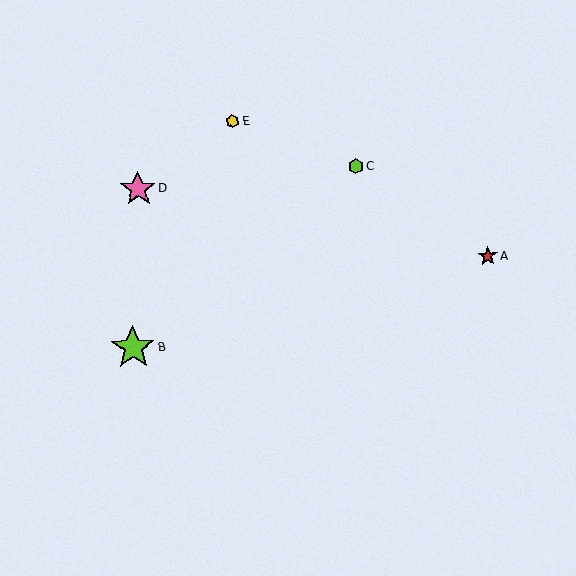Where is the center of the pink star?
The center of the pink star is at (138, 189).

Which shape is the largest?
The lime star (labeled B) is the largest.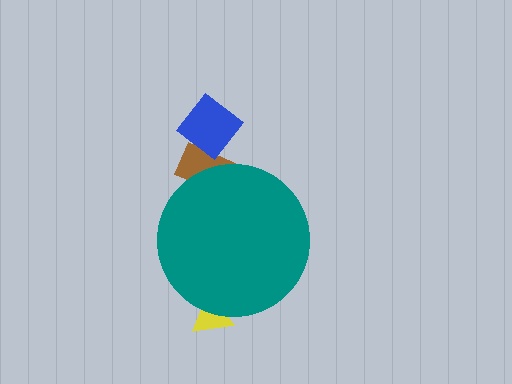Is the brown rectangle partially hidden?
Yes, the brown rectangle is partially hidden behind the teal circle.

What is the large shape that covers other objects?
A teal circle.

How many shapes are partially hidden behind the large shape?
2 shapes are partially hidden.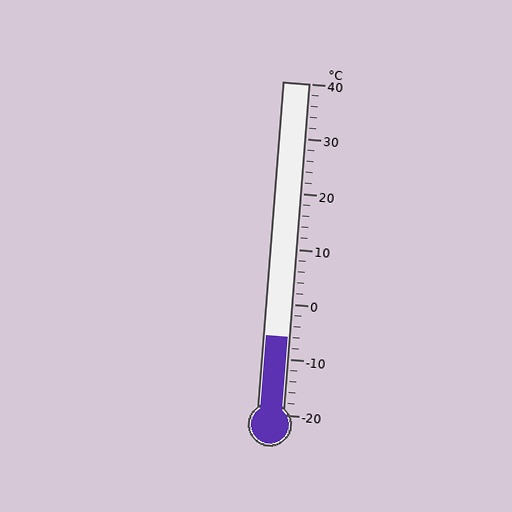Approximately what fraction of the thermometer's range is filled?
The thermometer is filled to approximately 25% of its range.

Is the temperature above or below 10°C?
The temperature is below 10°C.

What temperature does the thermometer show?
The thermometer shows approximately -6°C.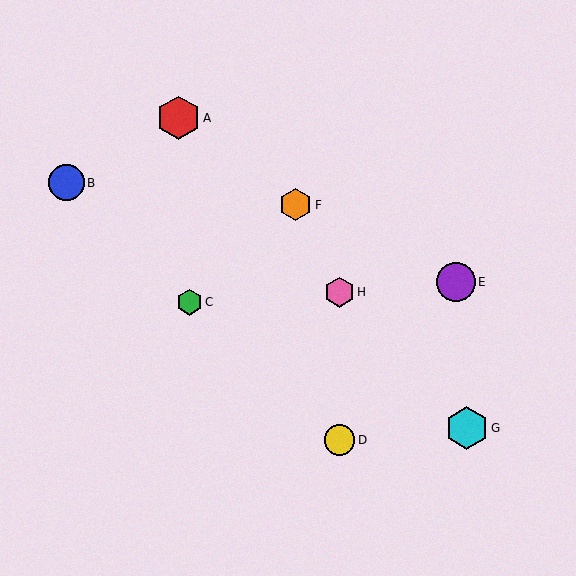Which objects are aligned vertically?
Objects D, H are aligned vertically.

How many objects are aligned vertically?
2 objects (D, H) are aligned vertically.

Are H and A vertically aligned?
No, H is at x≈340 and A is at x≈179.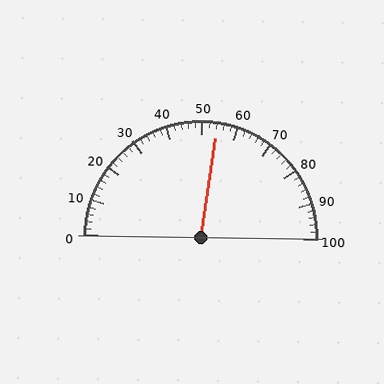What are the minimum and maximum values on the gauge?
The gauge ranges from 0 to 100.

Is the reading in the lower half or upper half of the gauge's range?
The reading is in the upper half of the range (0 to 100).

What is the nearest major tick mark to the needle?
The nearest major tick mark is 50.